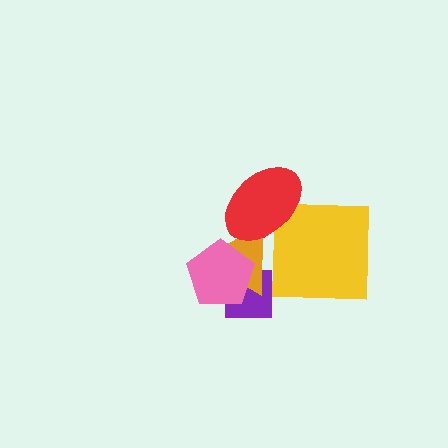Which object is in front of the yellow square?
The red ellipse is in front of the yellow square.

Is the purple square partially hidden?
Yes, it is partially covered by another shape.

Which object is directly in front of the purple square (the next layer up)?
The orange triangle is directly in front of the purple square.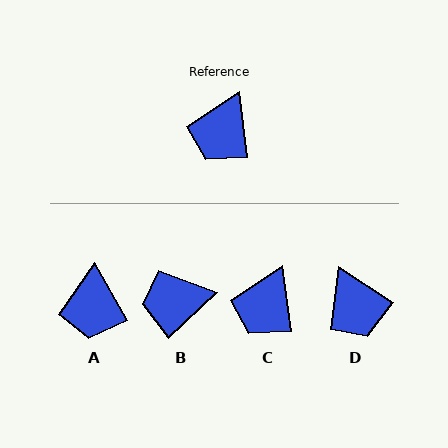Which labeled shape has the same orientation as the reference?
C.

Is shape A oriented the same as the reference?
No, it is off by about 22 degrees.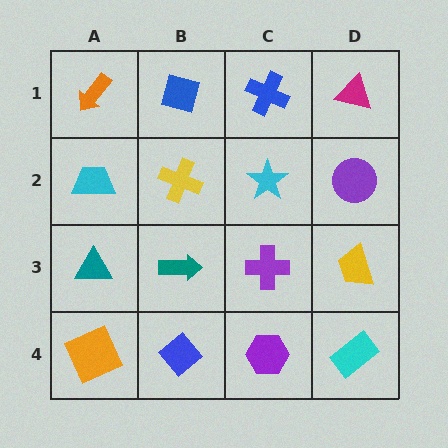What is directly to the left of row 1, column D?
A blue cross.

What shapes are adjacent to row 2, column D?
A magenta triangle (row 1, column D), a yellow trapezoid (row 3, column D), a cyan star (row 2, column C).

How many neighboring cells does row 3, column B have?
4.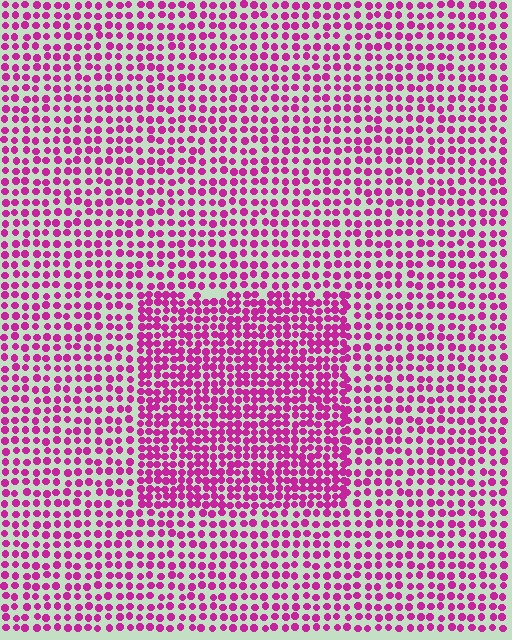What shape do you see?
I see a rectangle.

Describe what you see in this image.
The image contains small magenta elements arranged at two different densities. A rectangle-shaped region is visible where the elements are more densely packed than the surrounding area.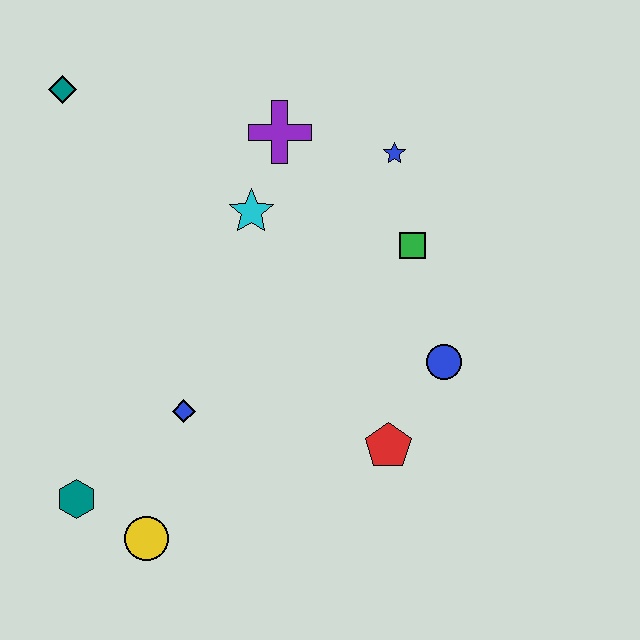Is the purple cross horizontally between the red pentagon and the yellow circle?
Yes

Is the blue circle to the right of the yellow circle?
Yes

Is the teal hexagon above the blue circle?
No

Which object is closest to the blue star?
The green square is closest to the blue star.